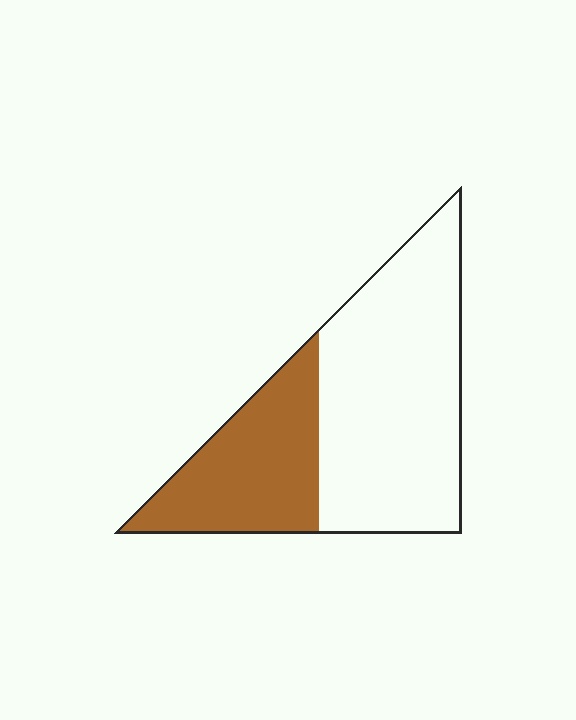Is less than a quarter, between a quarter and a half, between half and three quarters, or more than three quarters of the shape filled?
Between a quarter and a half.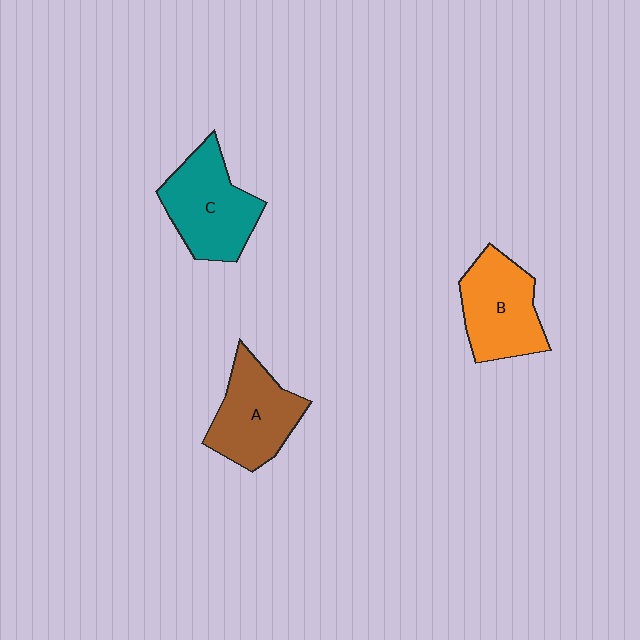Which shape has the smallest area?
Shape A (brown).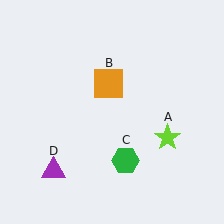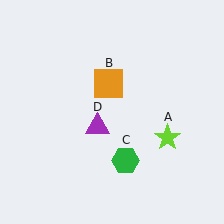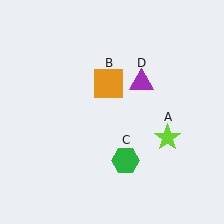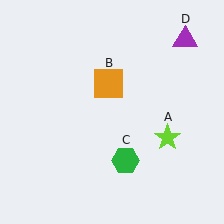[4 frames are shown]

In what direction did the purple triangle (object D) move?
The purple triangle (object D) moved up and to the right.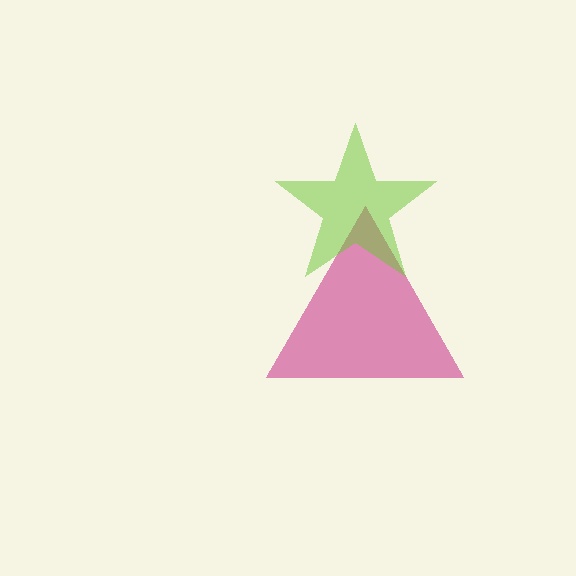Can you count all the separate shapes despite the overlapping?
Yes, there are 2 separate shapes.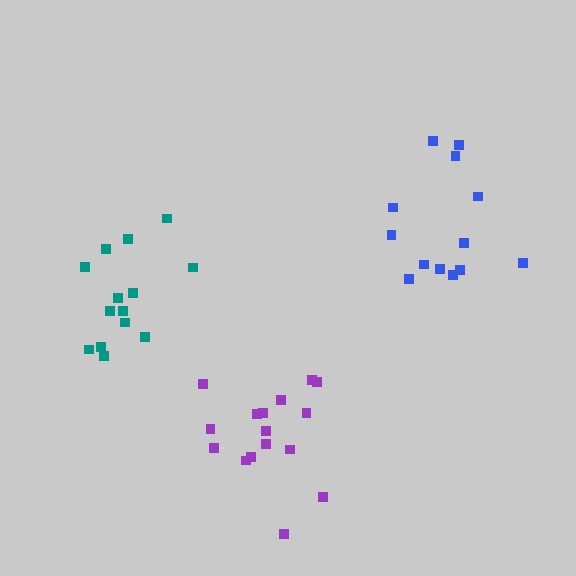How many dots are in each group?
Group 1: 14 dots, Group 2: 13 dots, Group 3: 16 dots (43 total).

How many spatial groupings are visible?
There are 3 spatial groupings.